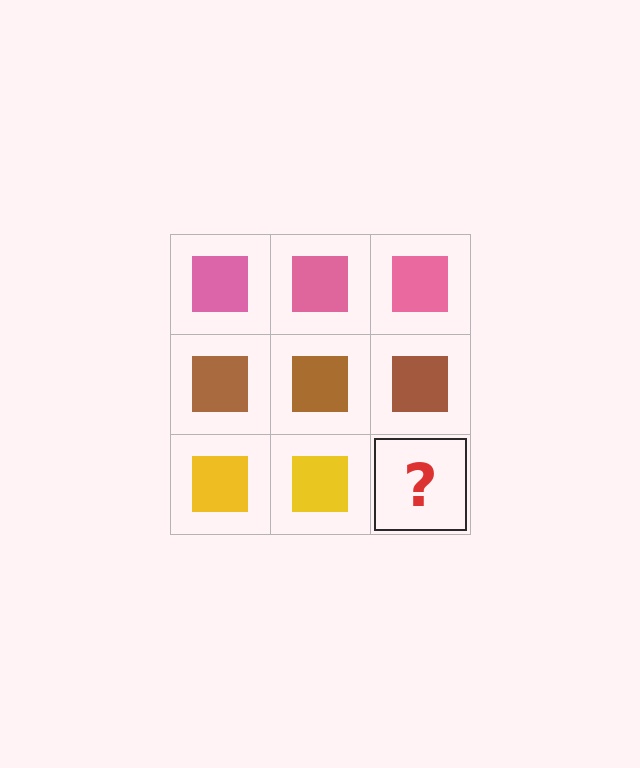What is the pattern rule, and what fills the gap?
The rule is that each row has a consistent color. The gap should be filled with a yellow square.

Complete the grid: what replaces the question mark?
The question mark should be replaced with a yellow square.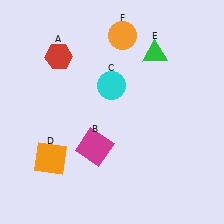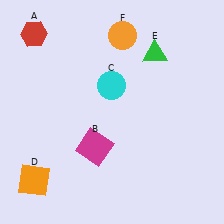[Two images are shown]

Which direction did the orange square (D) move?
The orange square (D) moved down.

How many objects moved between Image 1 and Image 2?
2 objects moved between the two images.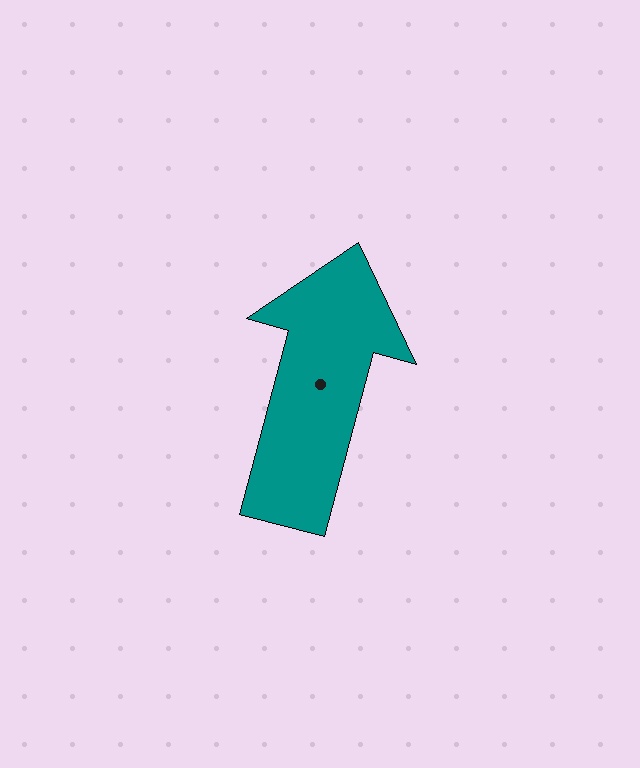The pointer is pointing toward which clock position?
Roughly 1 o'clock.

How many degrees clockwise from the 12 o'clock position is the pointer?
Approximately 15 degrees.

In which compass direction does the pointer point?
North.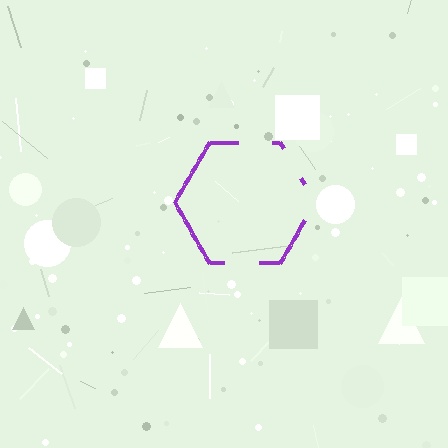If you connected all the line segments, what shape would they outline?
They would outline a hexagon.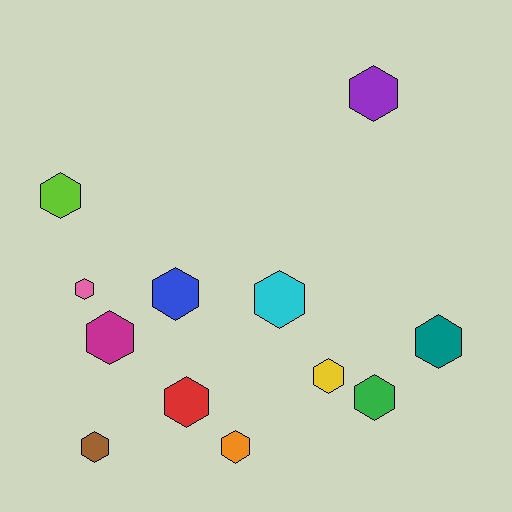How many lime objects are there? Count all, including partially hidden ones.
There is 1 lime object.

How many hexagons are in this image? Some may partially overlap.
There are 12 hexagons.